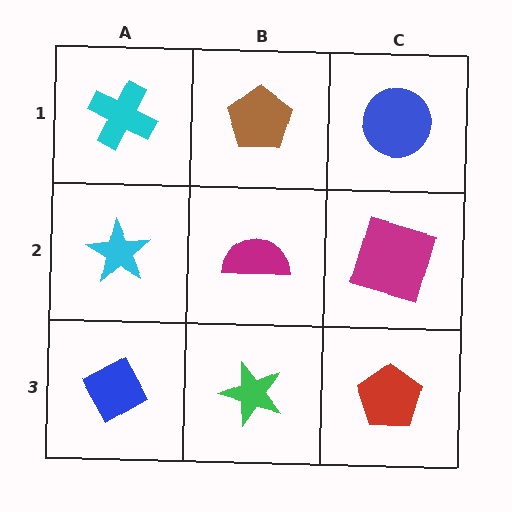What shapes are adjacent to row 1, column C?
A magenta square (row 2, column C), a brown pentagon (row 1, column B).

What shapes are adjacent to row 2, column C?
A blue circle (row 1, column C), a red pentagon (row 3, column C), a magenta semicircle (row 2, column B).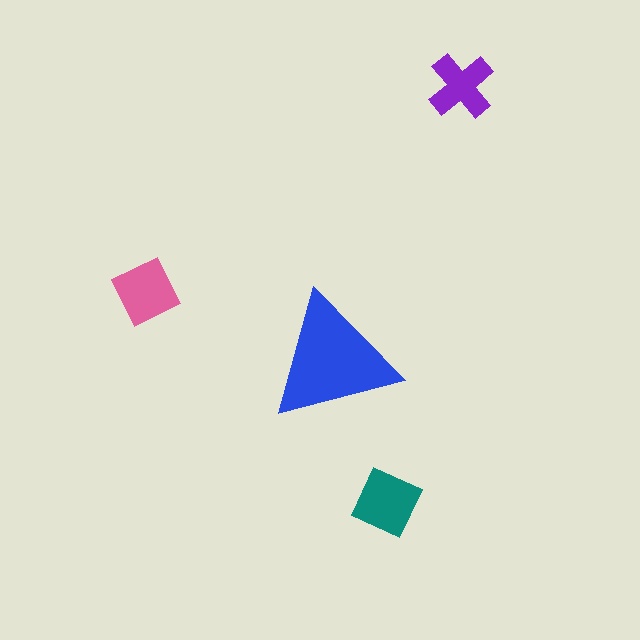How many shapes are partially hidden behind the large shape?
0 shapes are partially hidden.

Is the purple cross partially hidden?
No, the purple cross is fully visible.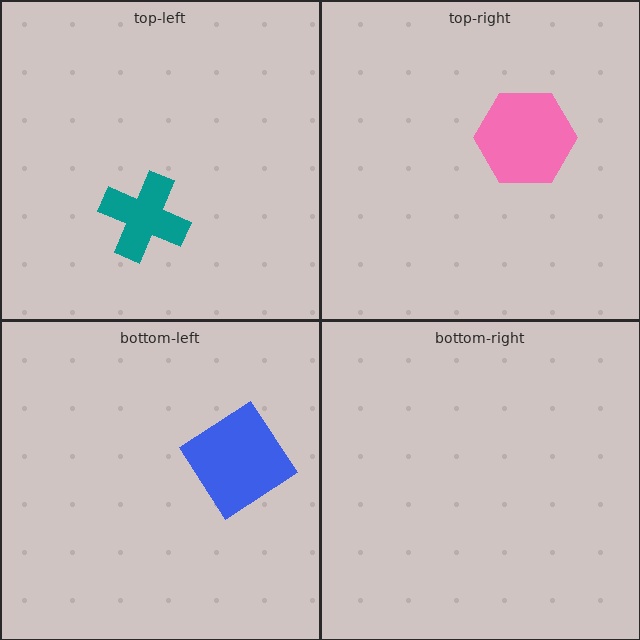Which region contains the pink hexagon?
The top-right region.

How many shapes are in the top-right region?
1.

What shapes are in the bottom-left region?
The blue diamond.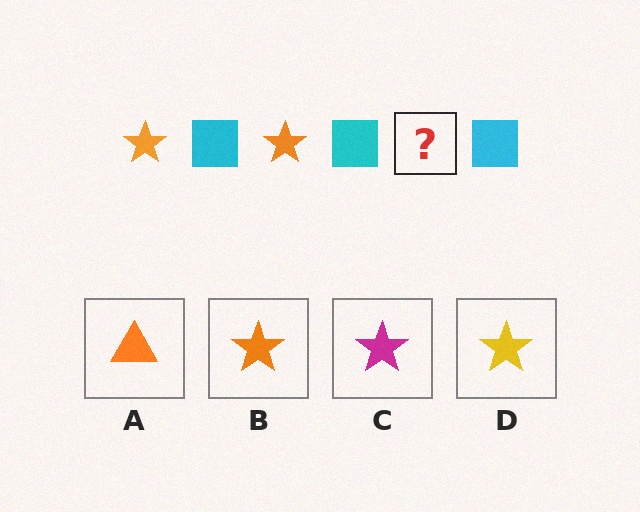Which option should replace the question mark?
Option B.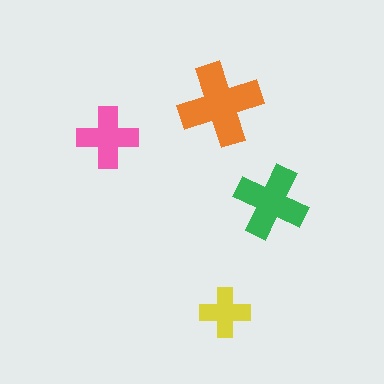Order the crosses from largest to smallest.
the orange one, the green one, the pink one, the yellow one.